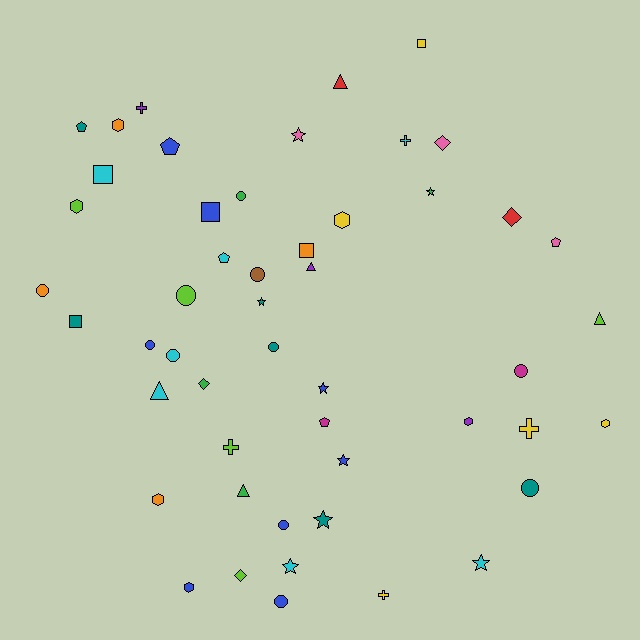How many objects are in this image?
There are 50 objects.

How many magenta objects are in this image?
There are 2 magenta objects.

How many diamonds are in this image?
There are 4 diamonds.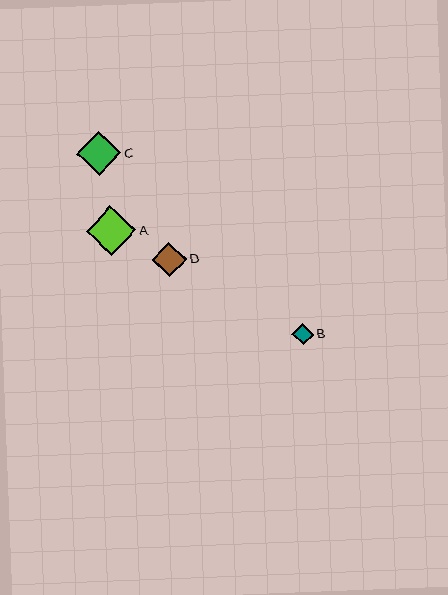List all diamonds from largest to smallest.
From largest to smallest: A, C, D, B.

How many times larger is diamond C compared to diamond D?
Diamond C is approximately 1.3 times the size of diamond D.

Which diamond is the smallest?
Diamond B is the smallest with a size of approximately 21 pixels.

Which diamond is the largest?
Diamond A is the largest with a size of approximately 50 pixels.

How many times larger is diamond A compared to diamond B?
Diamond A is approximately 2.3 times the size of diamond B.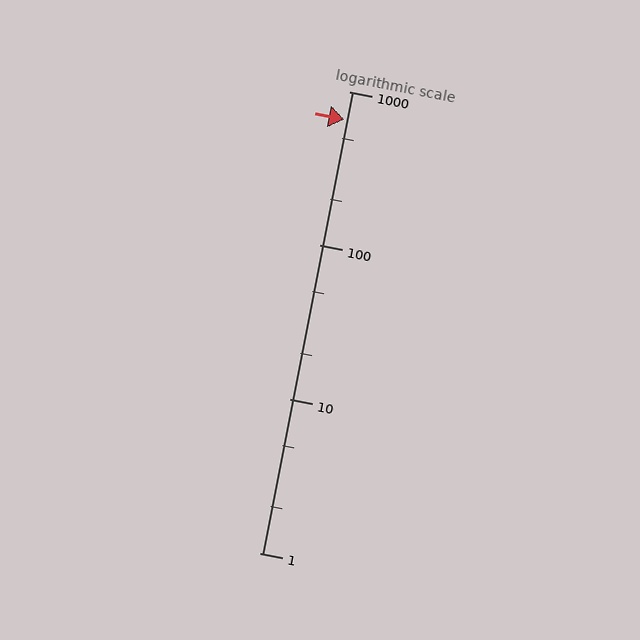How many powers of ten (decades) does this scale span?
The scale spans 3 decades, from 1 to 1000.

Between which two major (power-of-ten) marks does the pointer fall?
The pointer is between 100 and 1000.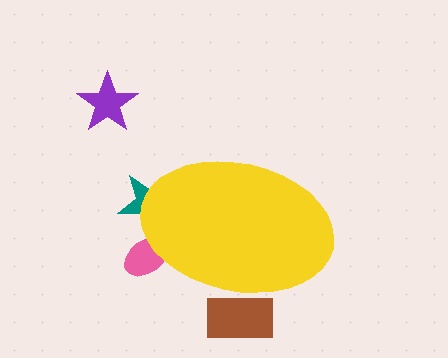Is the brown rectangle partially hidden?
Yes, the brown rectangle is partially hidden behind the yellow ellipse.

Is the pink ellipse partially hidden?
Yes, the pink ellipse is partially hidden behind the yellow ellipse.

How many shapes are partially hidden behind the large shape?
3 shapes are partially hidden.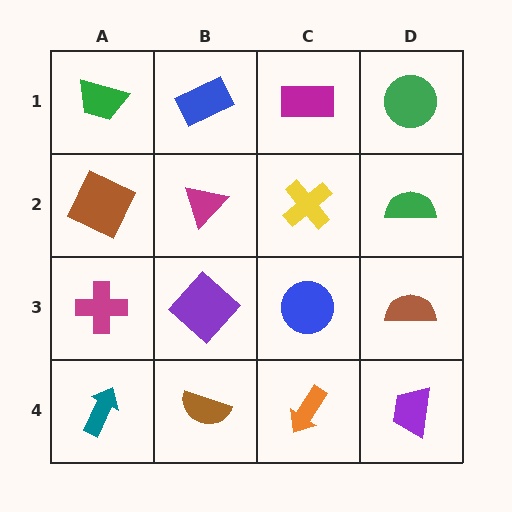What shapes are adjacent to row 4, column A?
A magenta cross (row 3, column A), a brown semicircle (row 4, column B).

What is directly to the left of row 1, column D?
A magenta rectangle.